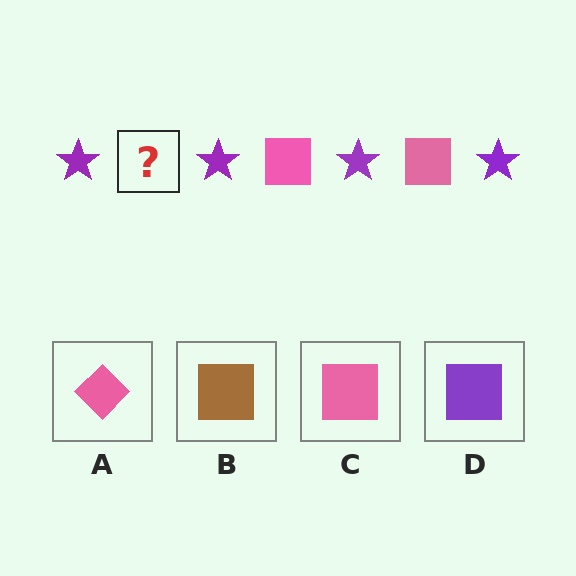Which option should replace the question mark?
Option C.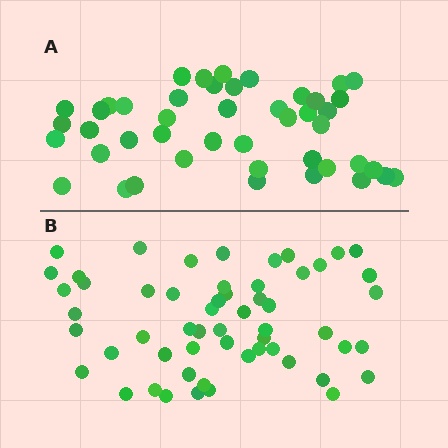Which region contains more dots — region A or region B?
Region B (the bottom region) has more dots.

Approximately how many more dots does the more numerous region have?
Region B has roughly 12 or so more dots than region A.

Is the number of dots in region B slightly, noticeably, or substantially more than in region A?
Region B has only slightly more — the two regions are fairly close. The ratio is roughly 1.2 to 1.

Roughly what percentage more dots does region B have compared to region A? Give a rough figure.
About 25% more.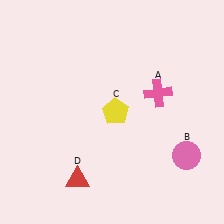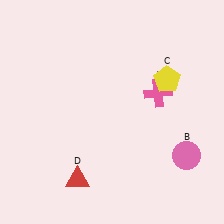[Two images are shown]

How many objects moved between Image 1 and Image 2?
1 object moved between the two images.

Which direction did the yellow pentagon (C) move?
The yellow pentagon (C) moved right.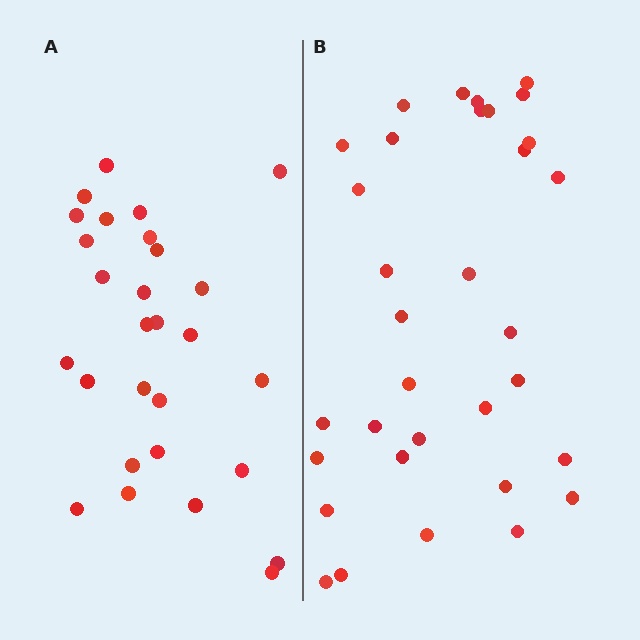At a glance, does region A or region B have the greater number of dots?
Region B (the right region) has more dots.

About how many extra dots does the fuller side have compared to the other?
Region B has about 5 more dots than region A.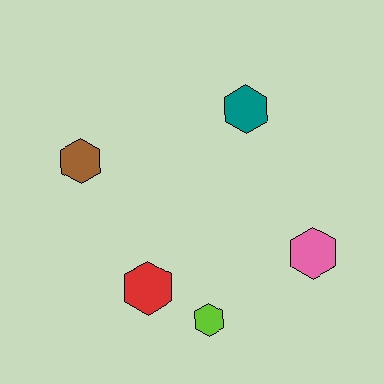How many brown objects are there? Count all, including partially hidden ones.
There is 1 brown object.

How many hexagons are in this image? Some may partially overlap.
There are 5 hexagons.